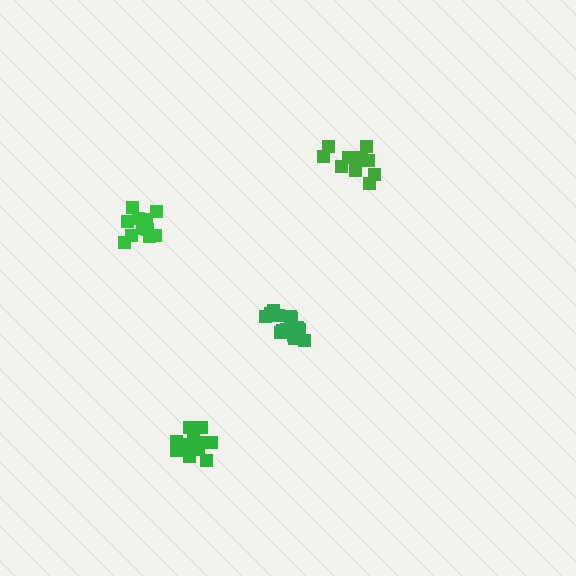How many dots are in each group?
Group 1: 12 dots, Group 2: 10 dots, Group 3: 15 dots, Group 4: 11 dots (48 total).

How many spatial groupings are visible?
There are 4 spatial groupings.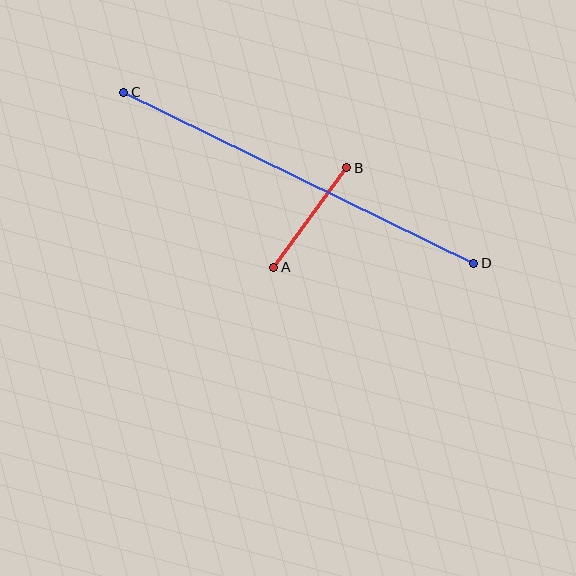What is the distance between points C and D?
The distance is approximately 390 pixels.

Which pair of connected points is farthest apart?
Points C and D are farthest apart.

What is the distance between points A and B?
The distance is approximately 124 pixels.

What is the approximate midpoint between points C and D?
The midpoint is at approximately (299, 178) pixels.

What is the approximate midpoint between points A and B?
The midpoint is at approximately (310, 217) pixels.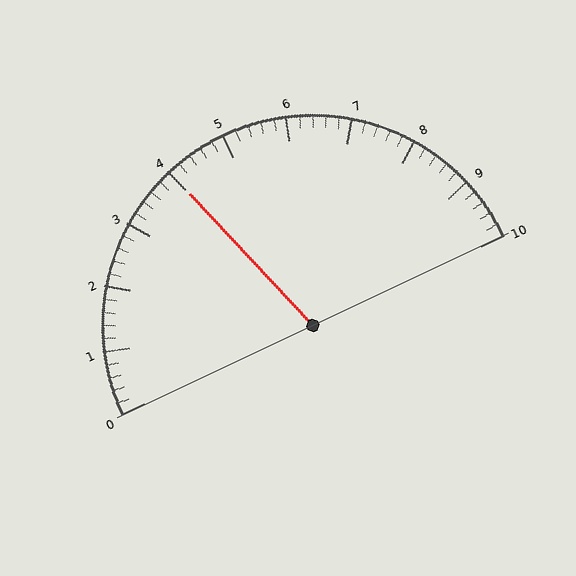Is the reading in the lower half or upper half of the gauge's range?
The reading is in the lower half of the range (0 to 10).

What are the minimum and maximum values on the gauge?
The gauge ranges from 0 to 10.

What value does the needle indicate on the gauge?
The needle indicates approximately 4.0.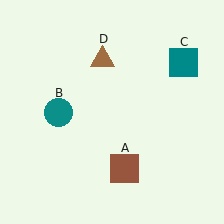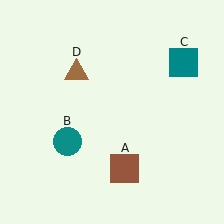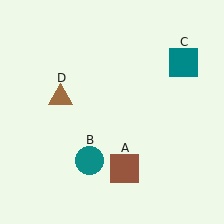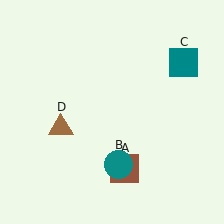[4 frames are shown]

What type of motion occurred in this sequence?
The teal circle (object B), brown triangle (object D) rotated counterclockwise around the center of the scene.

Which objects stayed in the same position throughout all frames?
Brown square (object A) and teal square (object C) remained stationary.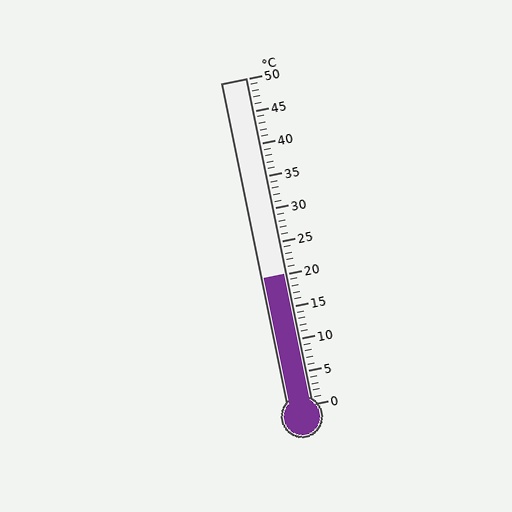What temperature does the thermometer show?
The thermometer shows approximately 20°C.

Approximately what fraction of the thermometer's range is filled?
The thermometer is filled to approximately 40% of its range.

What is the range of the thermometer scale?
The thermometer scale ranges from 0°C to 50°C.